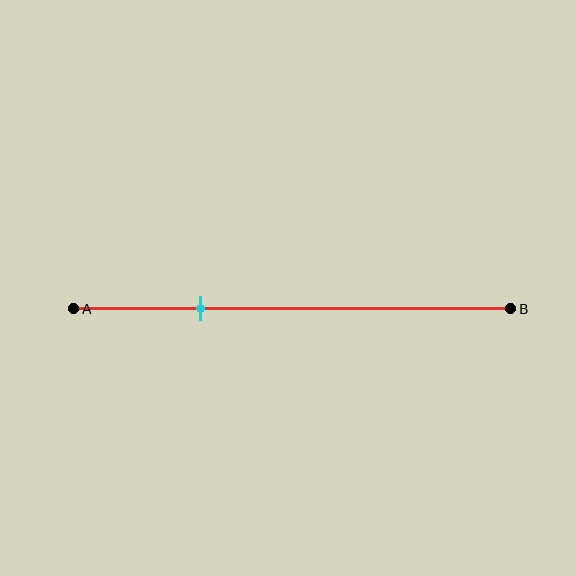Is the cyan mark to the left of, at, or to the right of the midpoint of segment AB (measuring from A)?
The cyan mark is to the left of the midpoint of segment AB.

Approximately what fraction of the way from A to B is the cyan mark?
The cyan mark is approximately 30% of the way from A to B.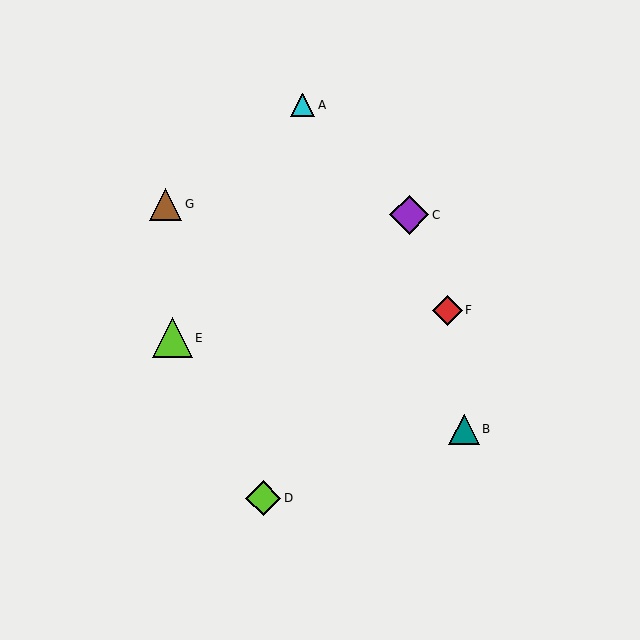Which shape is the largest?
The lime triangle (labeled E) is the largest.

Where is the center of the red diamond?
The center of the red diamond is at (447, 310).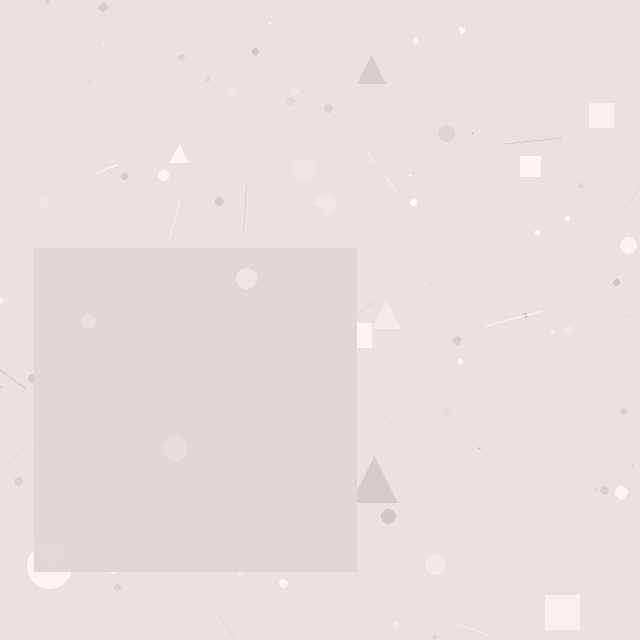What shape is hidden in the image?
A square is hidden in the image.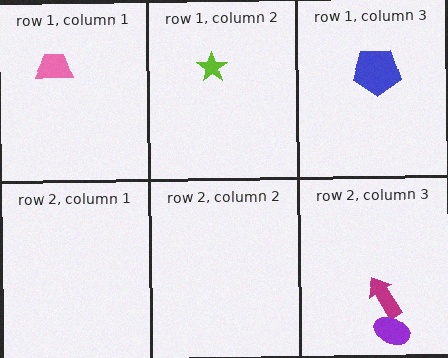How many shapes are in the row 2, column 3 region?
2.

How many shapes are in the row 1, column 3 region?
1.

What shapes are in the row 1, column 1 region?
The pink trapezoid.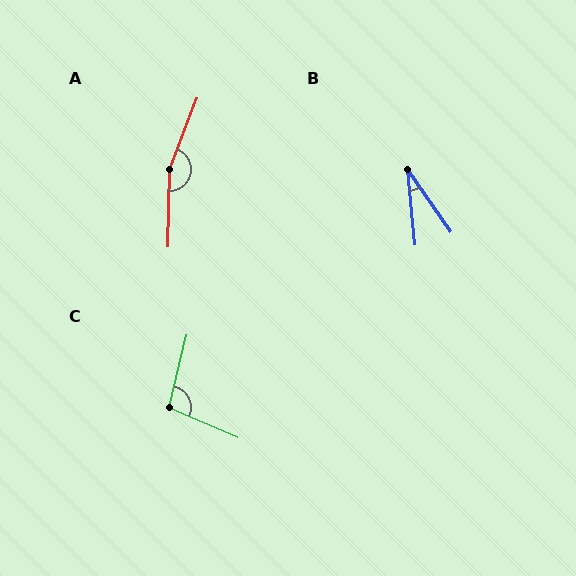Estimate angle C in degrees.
Approximately 100 degrees.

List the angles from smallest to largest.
B (29°), C (100°), A (160°).